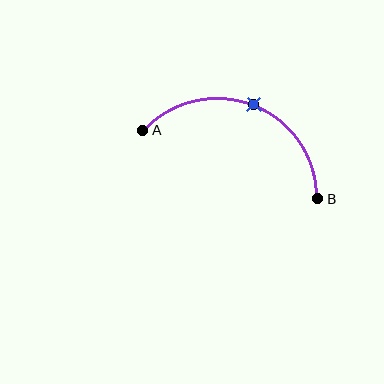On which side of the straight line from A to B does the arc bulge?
The arc bulges above the straight line connecting A and B.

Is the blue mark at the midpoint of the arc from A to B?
Yes. The blue mark lies on the arc at equal arc-length from both A and B — it is the arc midpoint.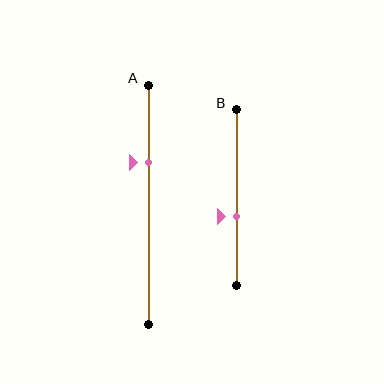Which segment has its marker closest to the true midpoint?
Segment B has its marker closest to the true midpoint.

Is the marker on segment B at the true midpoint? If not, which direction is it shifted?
No, the marker on segment B is shifted downward by about 11% of the segment length.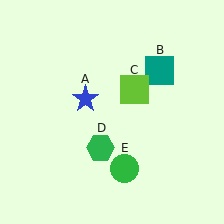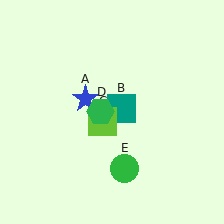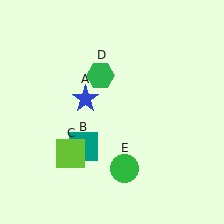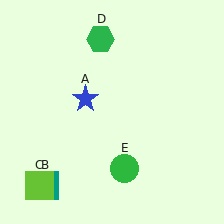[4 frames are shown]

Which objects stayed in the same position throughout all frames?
Blue star (object A) and green circle (object E) remained stationary.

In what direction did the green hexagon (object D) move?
The green hexagon (object D) moved up.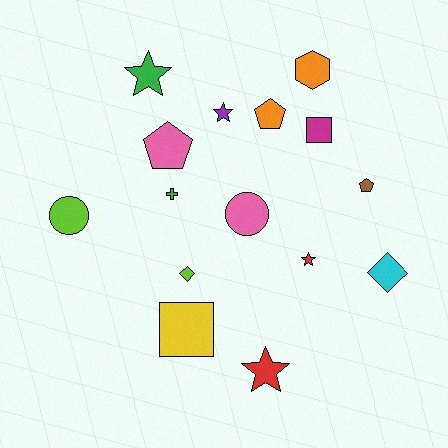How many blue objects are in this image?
There are no blue objects.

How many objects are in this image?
There are 15 objects.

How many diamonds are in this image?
There are 2 diamonds.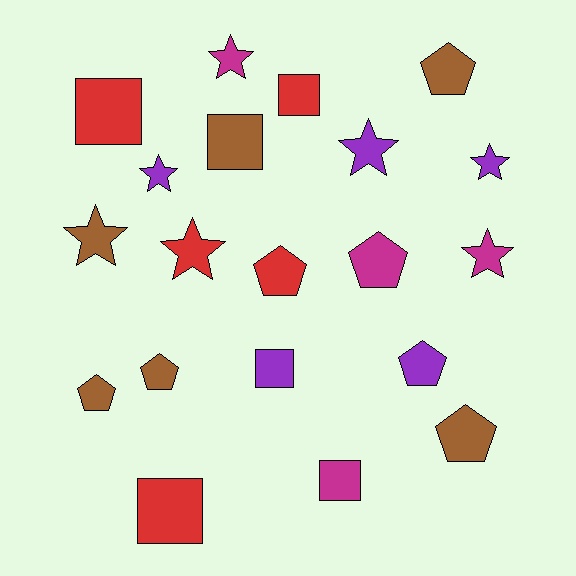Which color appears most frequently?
Brown, with 6 objects.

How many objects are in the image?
There are 20 objects.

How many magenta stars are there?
There are 2 magenta stars.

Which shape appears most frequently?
Pentagon, with 7 objects.